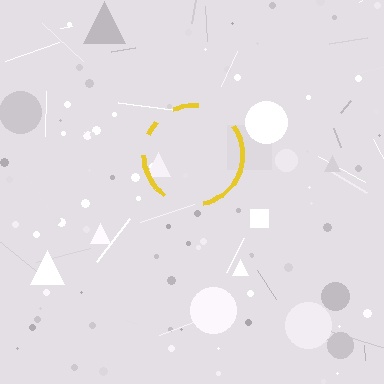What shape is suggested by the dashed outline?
The dashed outline suggests a circle.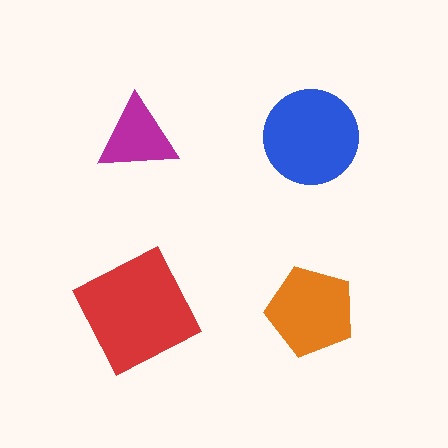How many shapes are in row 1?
2 shapes.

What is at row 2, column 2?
An orange pentagon.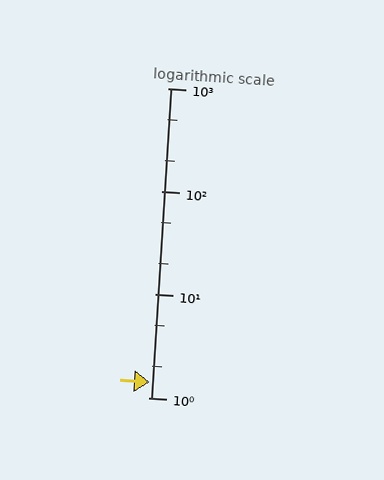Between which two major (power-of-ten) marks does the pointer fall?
The pointer is between 1 and 10.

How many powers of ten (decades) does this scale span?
The scale spans 3 decades, from 1 to 1000.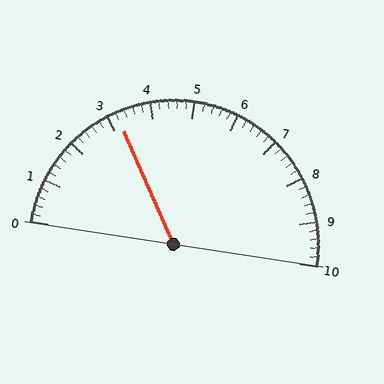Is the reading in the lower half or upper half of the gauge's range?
The reading is in the lower half of the range (0 to 10).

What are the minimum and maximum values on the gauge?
The gauge ranges from 0 to 10.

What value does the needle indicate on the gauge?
The needle indicates approximately 3.2.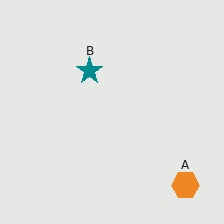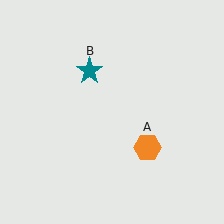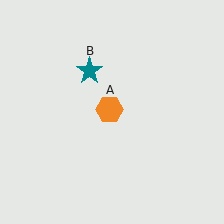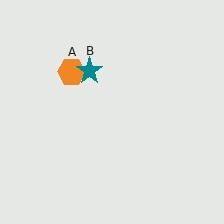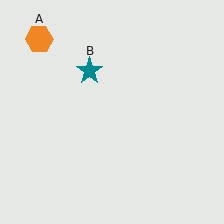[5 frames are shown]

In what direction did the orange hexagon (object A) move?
The orange hexagon (object A) moved up and to the left.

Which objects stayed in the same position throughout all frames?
Teal star (object B) remained stationary.